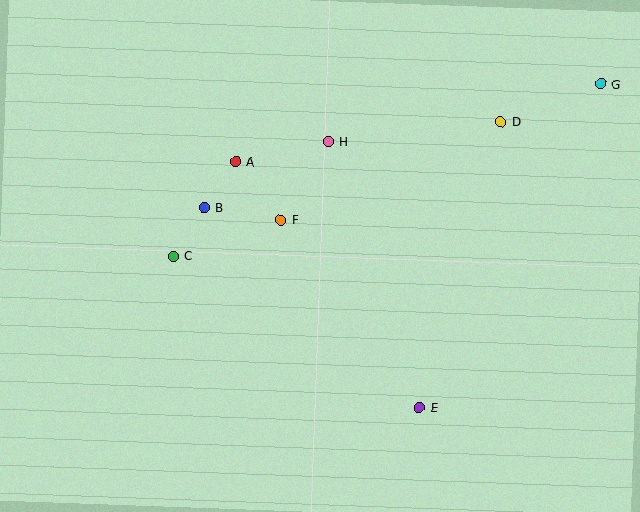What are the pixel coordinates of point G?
Point G is at (601, 84).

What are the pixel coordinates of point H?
Point H is at (329, 141).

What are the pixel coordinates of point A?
Point A is at (236, 162).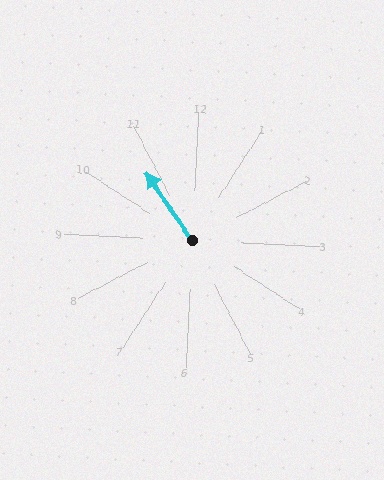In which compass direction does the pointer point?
Northwest.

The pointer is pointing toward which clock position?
Roughly 11 o'clock.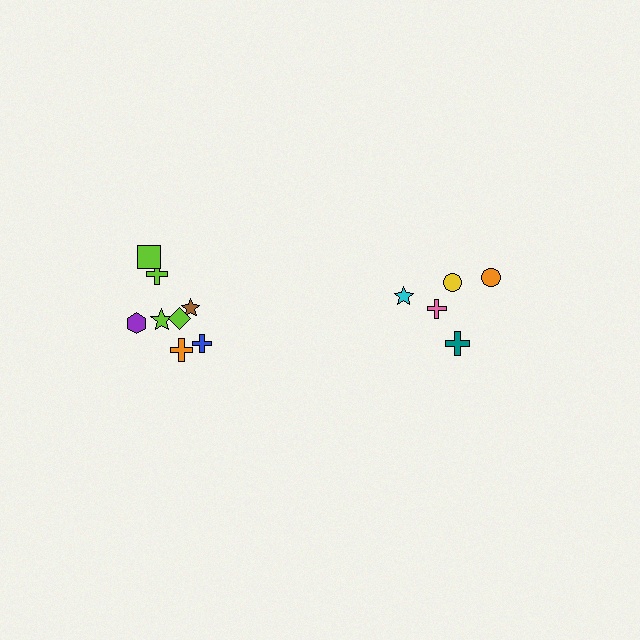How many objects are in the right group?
There are 5 objects.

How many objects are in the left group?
There are 8 objects.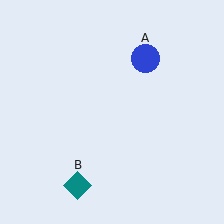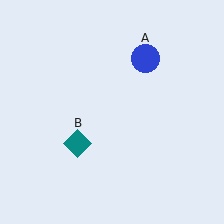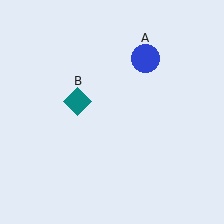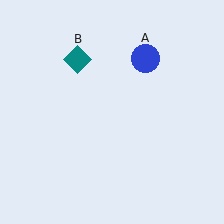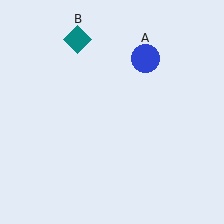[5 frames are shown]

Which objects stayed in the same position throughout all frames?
Blue circle (object A) remained stationary.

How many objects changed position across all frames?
1 object changed position: teal diamond (object B).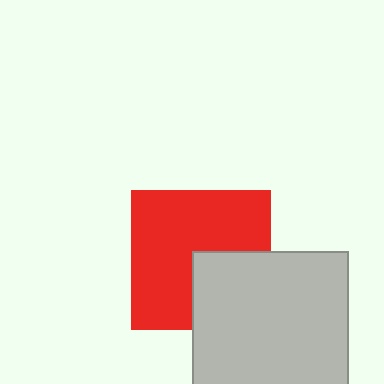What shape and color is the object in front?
The object in front is a light gray square.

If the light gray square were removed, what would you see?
You would see the complete red square.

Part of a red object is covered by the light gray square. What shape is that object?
It is a square.